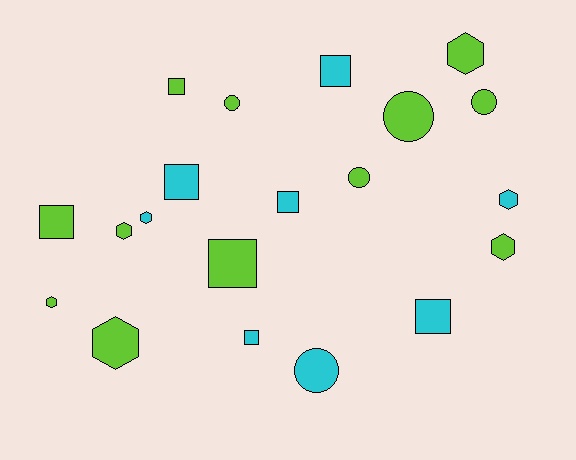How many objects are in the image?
There are 20 objects.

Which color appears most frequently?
Lime, with 12 objects.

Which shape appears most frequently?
Square, with 8 objects.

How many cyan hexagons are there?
There are 2 cyan hexagons.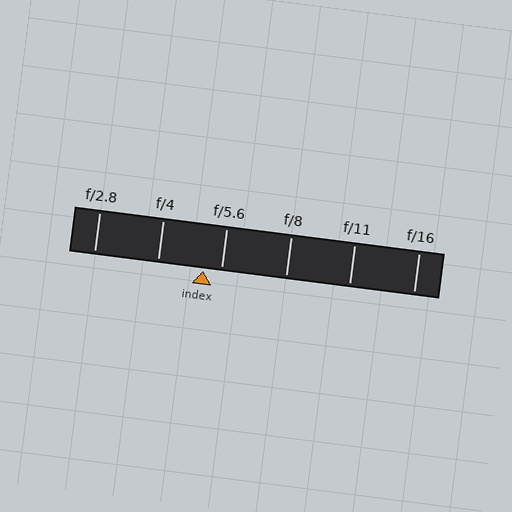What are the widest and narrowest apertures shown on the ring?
The widest aperture shown is f/2.8 and the narrowest is f/16.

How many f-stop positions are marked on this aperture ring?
There are 6 f-stop positions marked.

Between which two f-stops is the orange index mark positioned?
The index mark is between f/4 and f/5.6.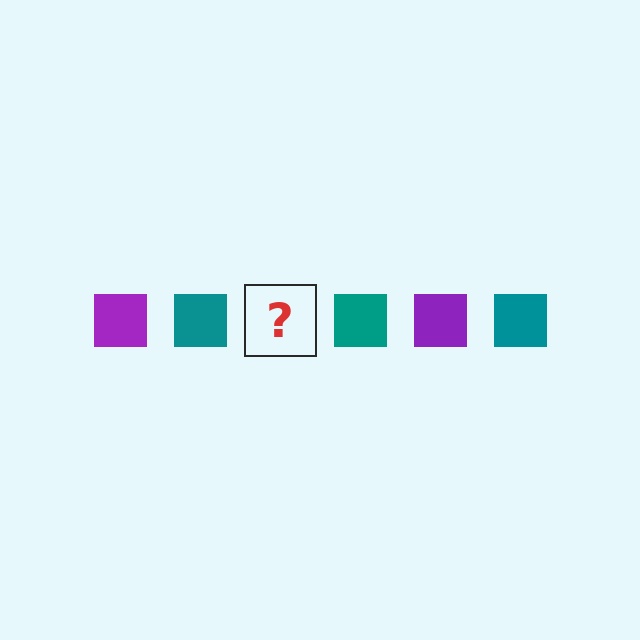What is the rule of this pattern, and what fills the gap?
The rule is that the pattern cycles through purple, teal squares. The gap should be filled with a purple square.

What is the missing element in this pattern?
The missing element is a purple square.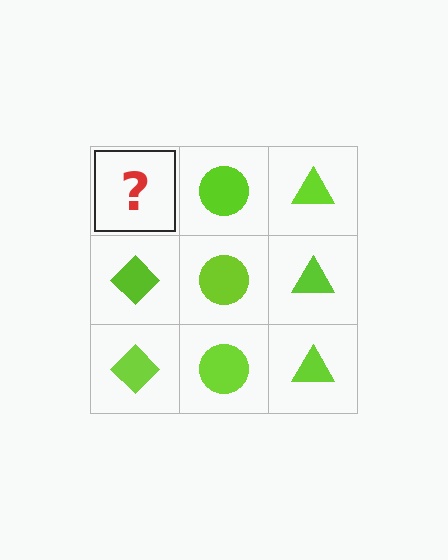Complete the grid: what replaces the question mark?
The question mark should be replaced with a lime diamond.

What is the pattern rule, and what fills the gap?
The rule is that each column has a consistent shape. The gap should be filled with a lime diamond.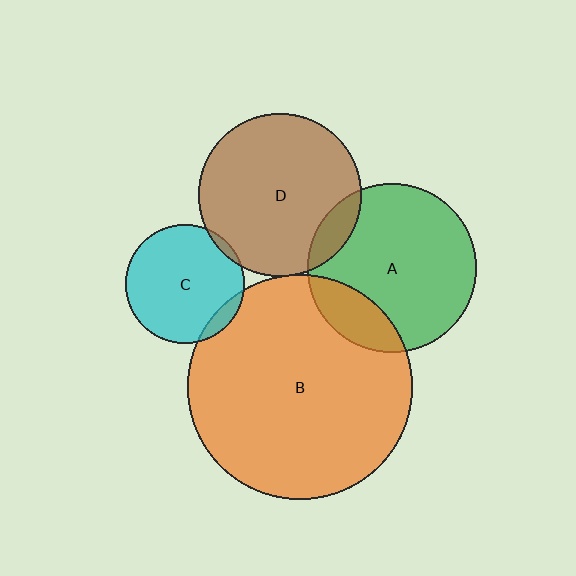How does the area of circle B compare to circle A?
Approximately 1.8 times.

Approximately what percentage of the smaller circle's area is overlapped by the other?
Approximately 10%.